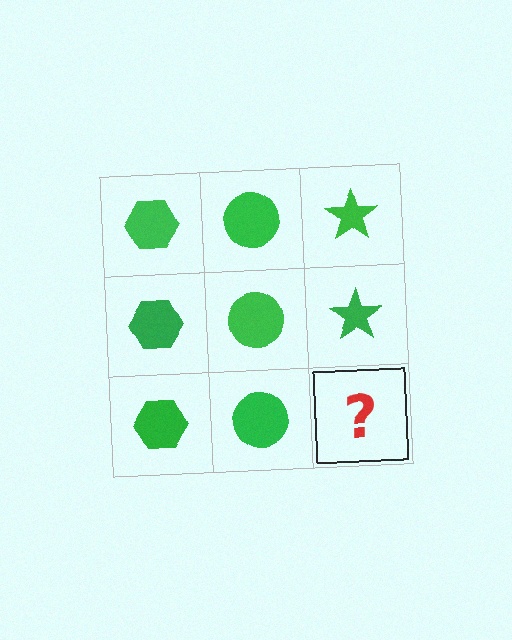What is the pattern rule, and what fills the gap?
The rule is that each column has a consistent shape. The gap should be filled with a green star.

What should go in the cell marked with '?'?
The missing cell should contain a green star.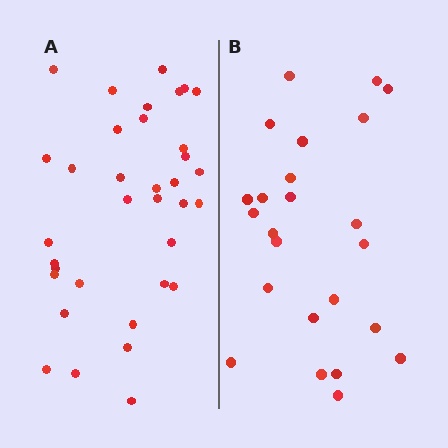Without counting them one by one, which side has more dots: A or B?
Region A (the left region) has more dots.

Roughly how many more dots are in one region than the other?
Region A has roughly 12 or so more dots than region B.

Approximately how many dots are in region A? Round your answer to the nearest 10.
About 40 dots. (The exact count is 35, which rounds to 40.)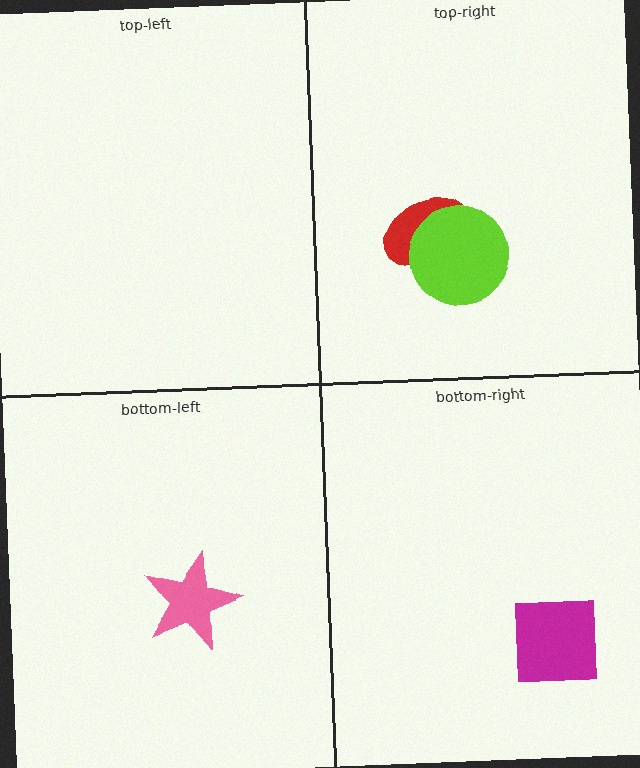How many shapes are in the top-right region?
2.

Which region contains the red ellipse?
The top-right region.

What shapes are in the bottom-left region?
The pink star.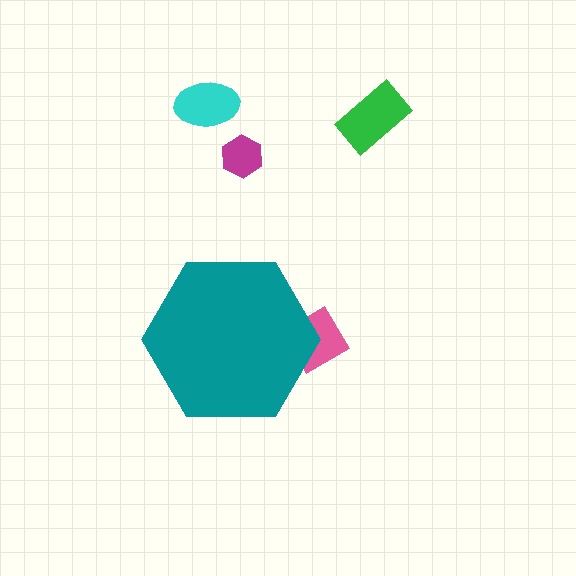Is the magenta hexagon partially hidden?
No, the magenta hexagon is fully visible.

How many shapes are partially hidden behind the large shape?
1 shape is partially hidden.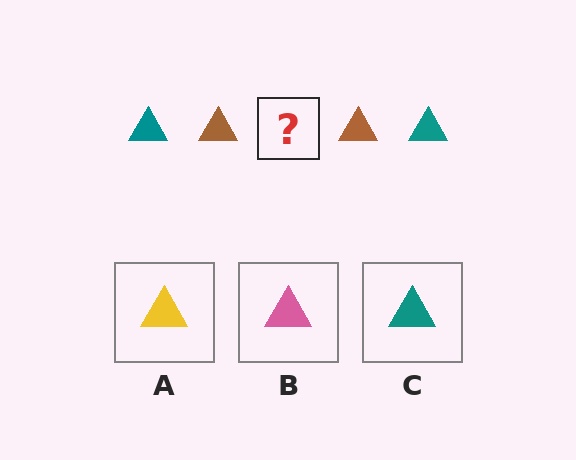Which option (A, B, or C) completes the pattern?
C.